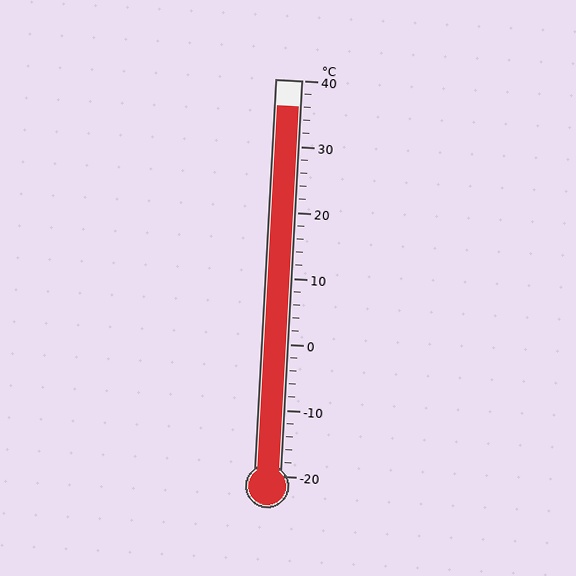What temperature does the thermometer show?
The thermometer shows approximately 36°C.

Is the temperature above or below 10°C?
The temperature is above 10°C.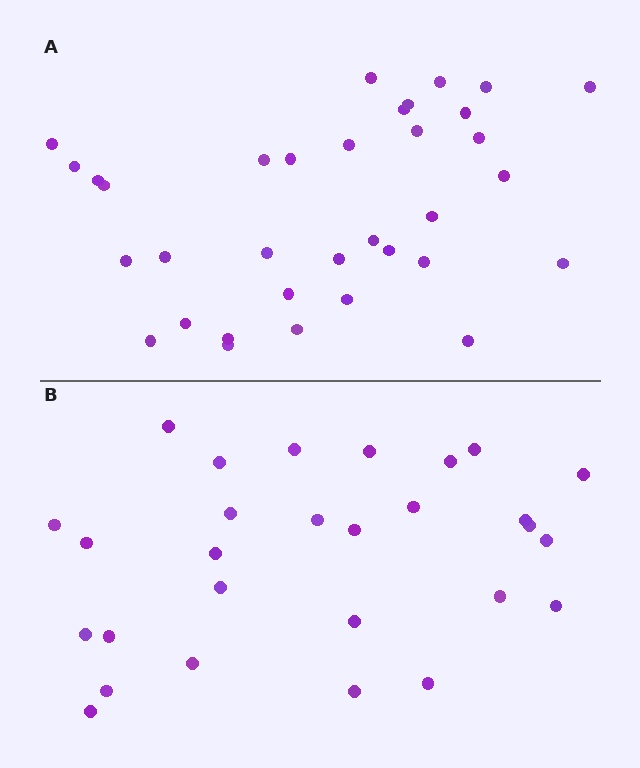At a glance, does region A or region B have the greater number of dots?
Region A (the top region) has more dots.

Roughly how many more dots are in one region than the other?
Region A has about 6 more dots than region B.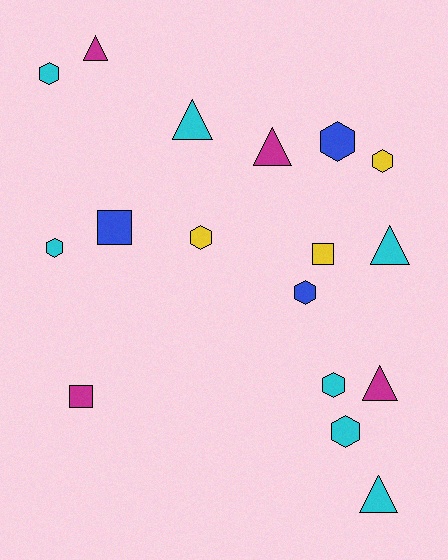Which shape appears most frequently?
Hexagon, with 8 objects.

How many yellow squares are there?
There is 1 yellow square.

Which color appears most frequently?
Cyan, with 7 objects.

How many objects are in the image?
There are 17 objects.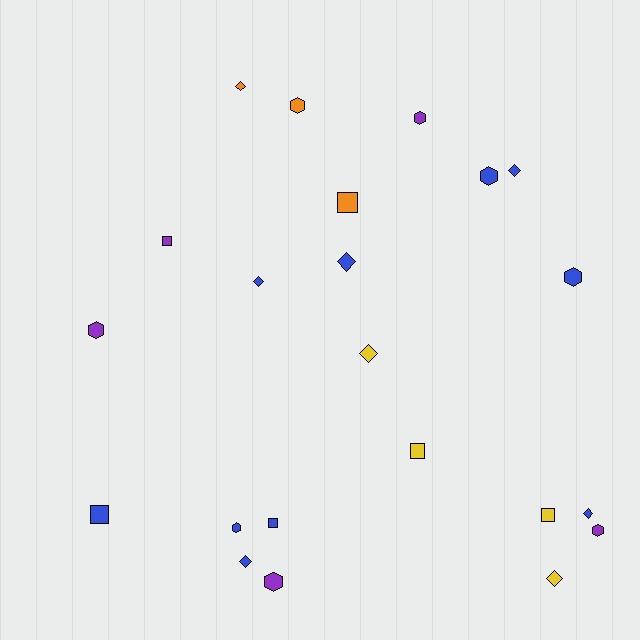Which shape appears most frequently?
Diamond, with 8 objects.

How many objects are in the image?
There are 22 objects.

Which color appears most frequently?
Blue, with 10 objects.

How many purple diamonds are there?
There are no purple diamonds.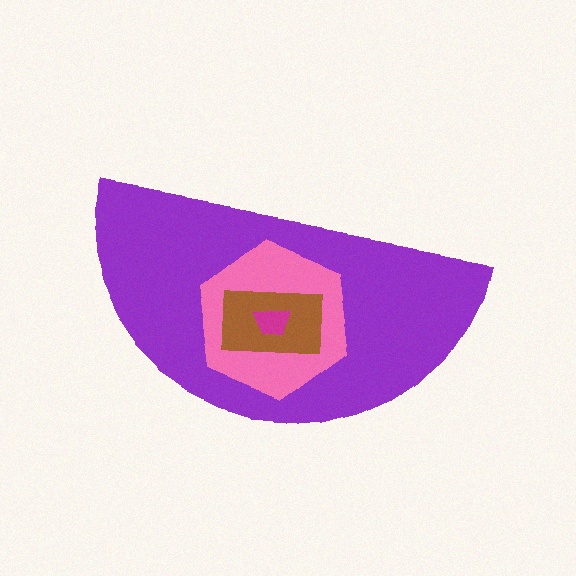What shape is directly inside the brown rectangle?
The magenta trapezoid.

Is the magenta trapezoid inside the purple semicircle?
Yes.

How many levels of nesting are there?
4.